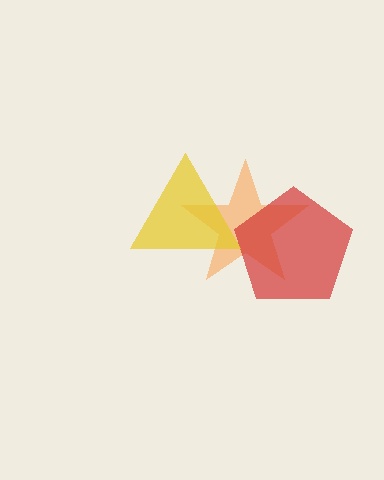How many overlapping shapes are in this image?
There are 3 overlapping shapes in the image.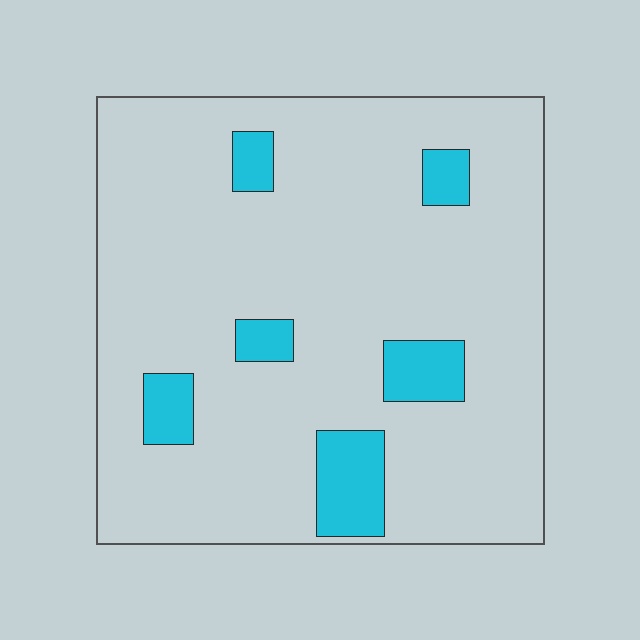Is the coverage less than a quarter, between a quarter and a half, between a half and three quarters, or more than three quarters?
Less than a quarter.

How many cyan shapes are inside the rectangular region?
6.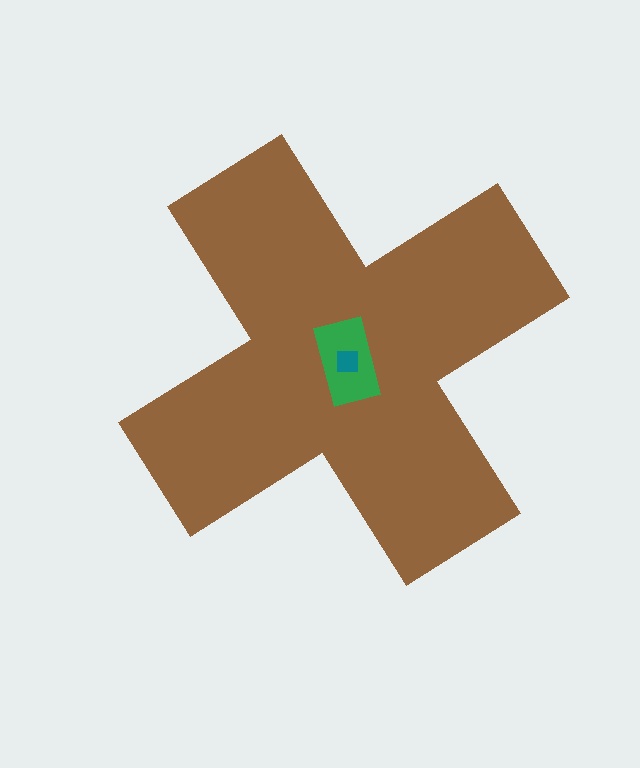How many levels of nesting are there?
3.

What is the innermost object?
The teal square.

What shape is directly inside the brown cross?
The green rectangle.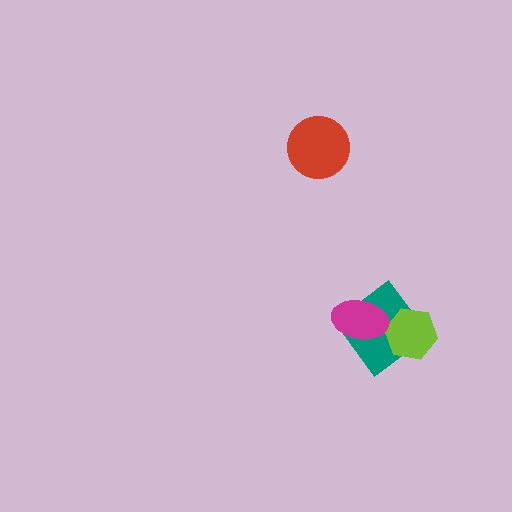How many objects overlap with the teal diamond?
2 objects overlap with the teal diamond.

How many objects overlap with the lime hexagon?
1 object overlaps with the lime hexagon.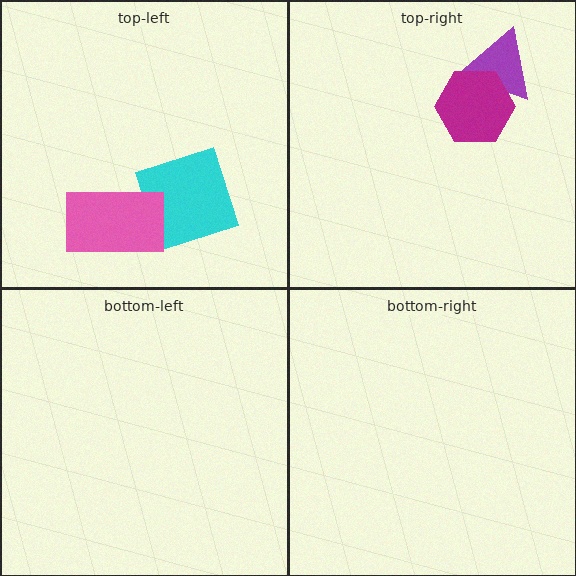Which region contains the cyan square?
The top-left region.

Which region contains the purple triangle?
The top-right region.